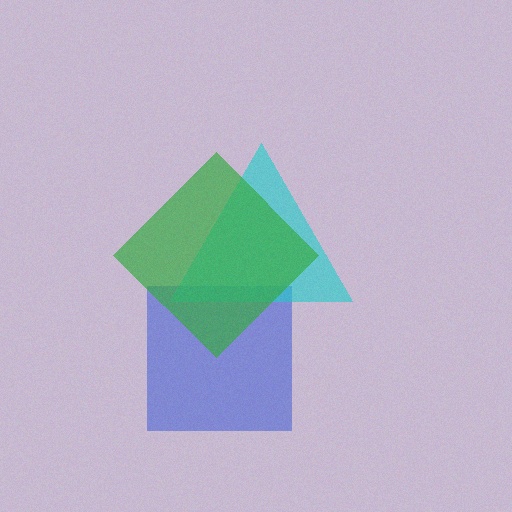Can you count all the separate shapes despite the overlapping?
Yes, there are 3 separate shapes.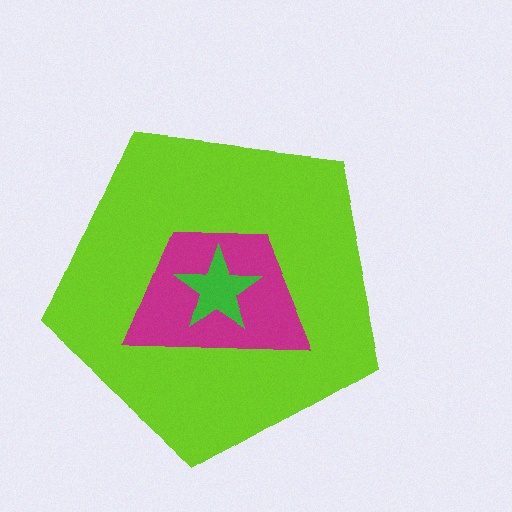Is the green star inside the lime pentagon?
Yes.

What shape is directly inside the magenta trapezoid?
The green star.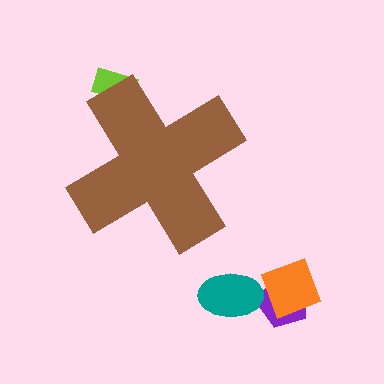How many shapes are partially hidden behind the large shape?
1 shape is partially hidden.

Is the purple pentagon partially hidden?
No, the purple pentagon is fully visible.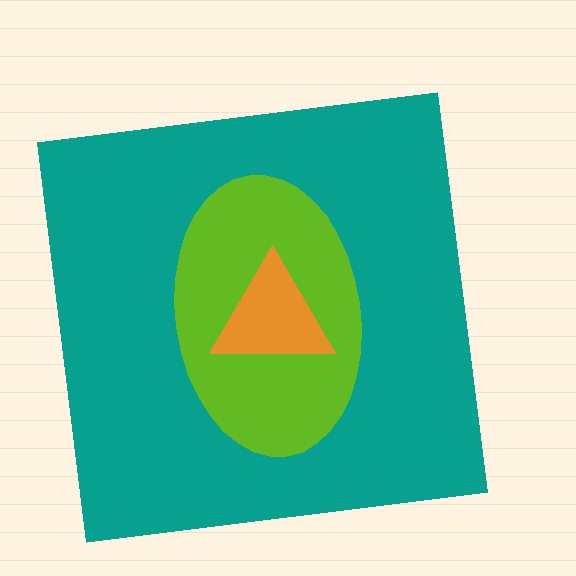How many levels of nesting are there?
3.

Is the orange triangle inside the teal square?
Yes.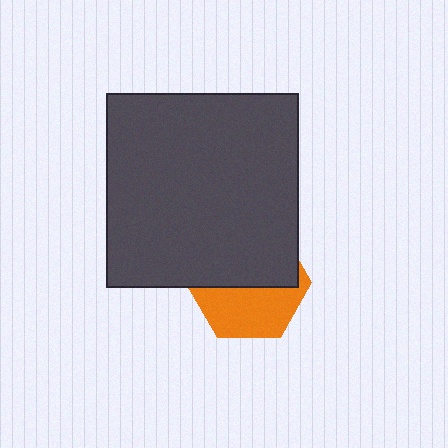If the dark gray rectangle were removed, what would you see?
You would see the complete orange hexagon.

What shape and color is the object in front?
The object in front is a dark gray rectangle.